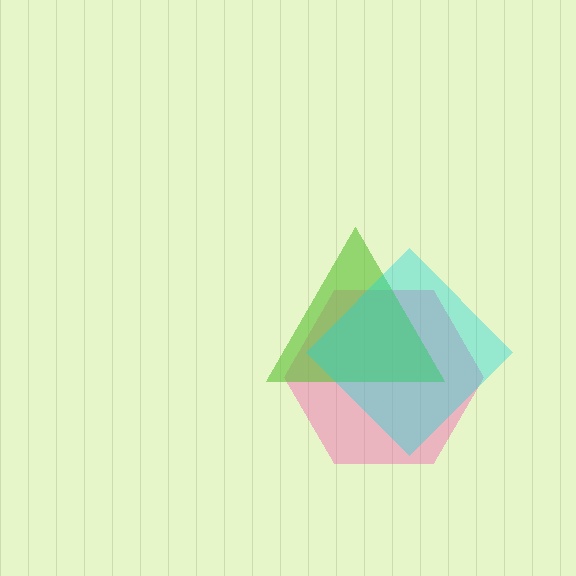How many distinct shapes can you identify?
There are 3 distinct shapes: a pink hexagon, a lime triangle, a cyan diamond.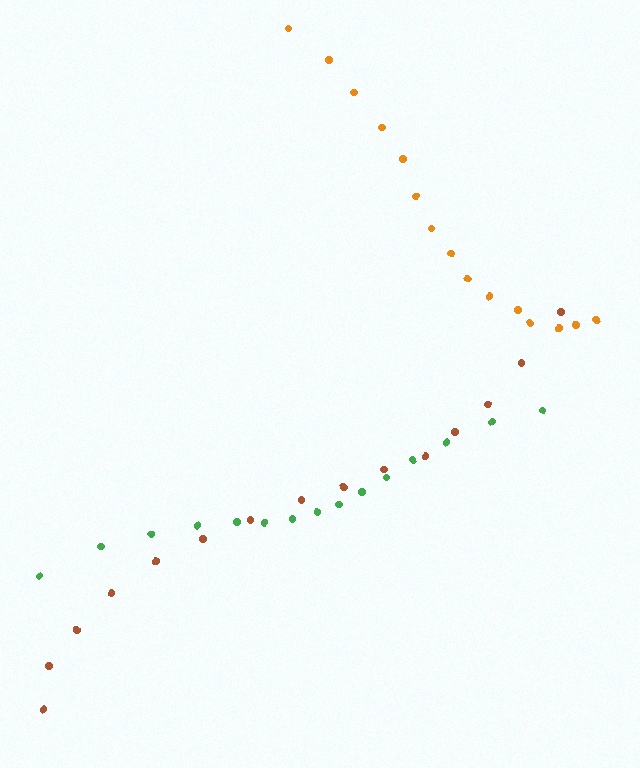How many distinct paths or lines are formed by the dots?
There are 3 distinct paths.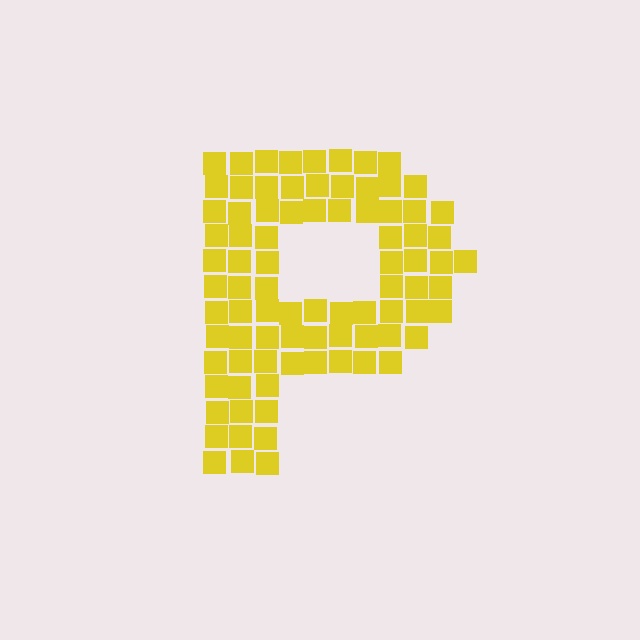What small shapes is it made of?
It is made of small squares.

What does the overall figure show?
The overall figure shows the letter P.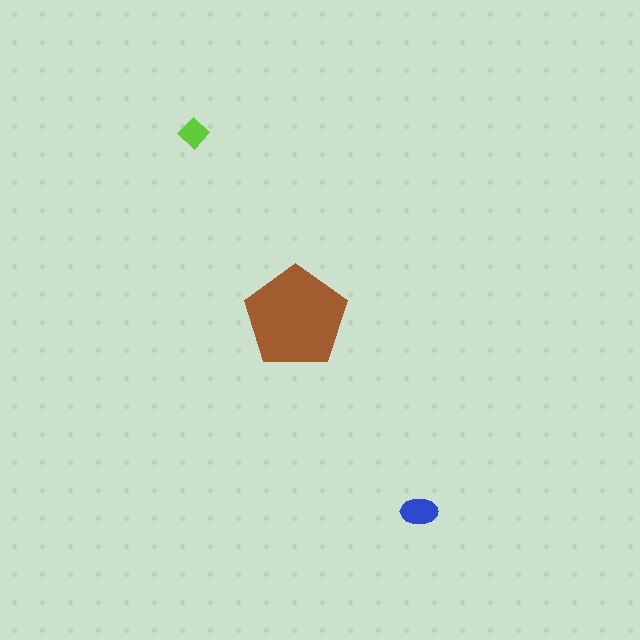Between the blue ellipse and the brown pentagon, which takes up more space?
The brown pentagon.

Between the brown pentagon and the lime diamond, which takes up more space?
The brown pentagon.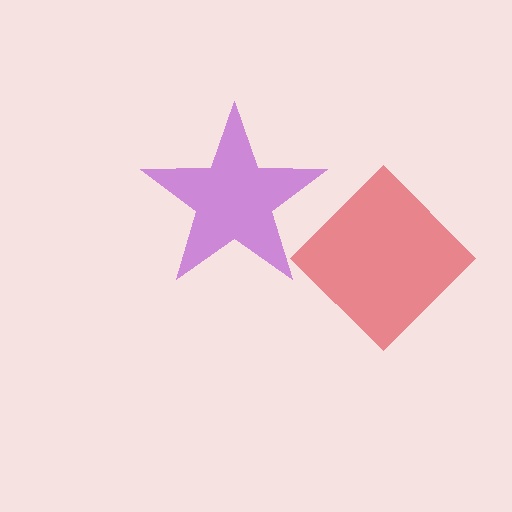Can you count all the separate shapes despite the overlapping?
Yes, there are 2 separate shapes.